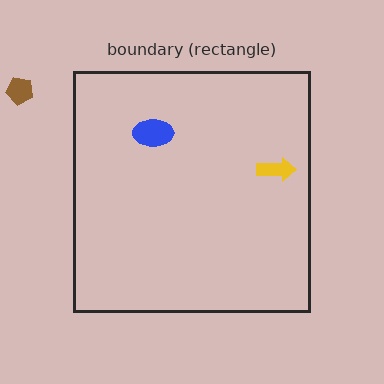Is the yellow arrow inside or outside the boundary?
Inside.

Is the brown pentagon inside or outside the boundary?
Outside.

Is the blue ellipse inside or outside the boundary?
Inside.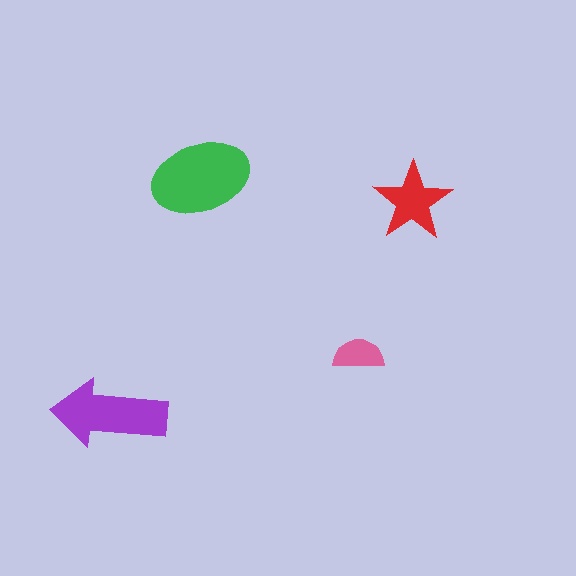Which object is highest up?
The green ellipse is topmost.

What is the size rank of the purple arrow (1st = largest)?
2nd.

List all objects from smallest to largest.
The pink semicircle, the red star, the purple arrow, the green ellipse.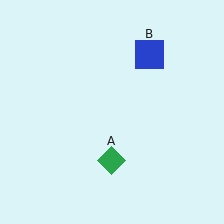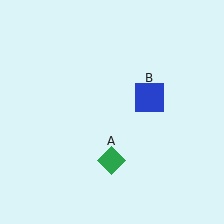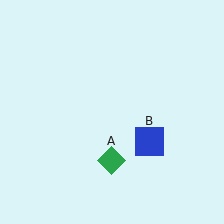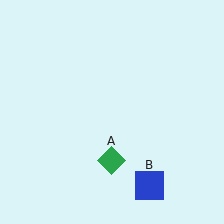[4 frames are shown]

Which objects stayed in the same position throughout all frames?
Green diamond (object A) remained stationary.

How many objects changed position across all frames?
1 object changed position: blue square (object B).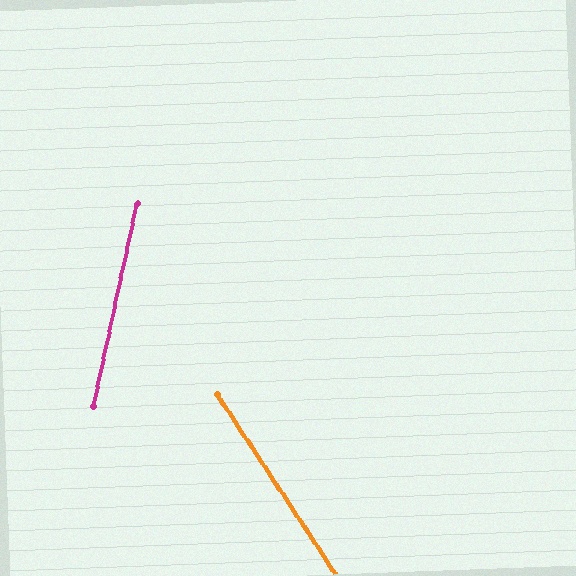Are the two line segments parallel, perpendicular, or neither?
Neither parallel nor perpendicular — they differ by about 45°.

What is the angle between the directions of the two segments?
Approximately 45 degrees.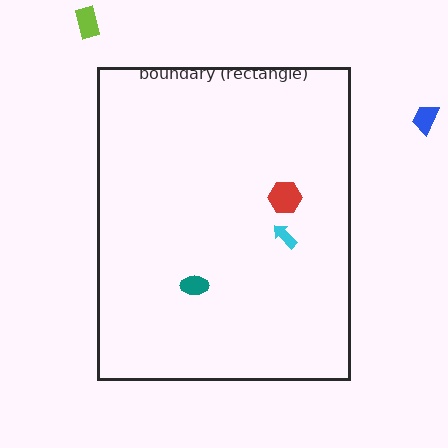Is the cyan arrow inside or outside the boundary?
Inside.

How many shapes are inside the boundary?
3 inside, 2 outside.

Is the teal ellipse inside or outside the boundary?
Inside.